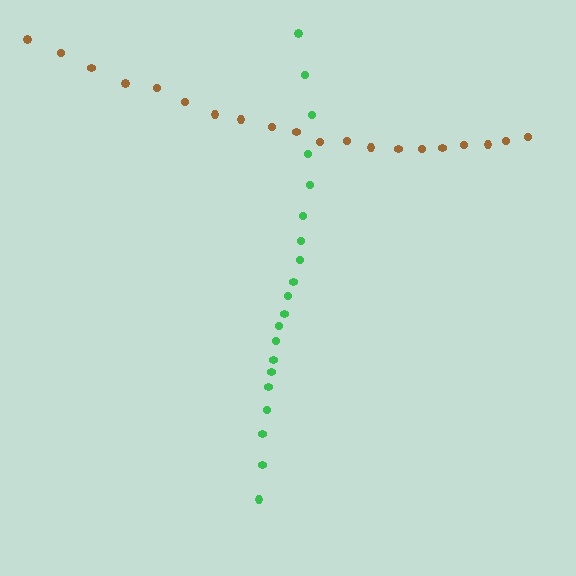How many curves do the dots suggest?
There are 2 distinct paths.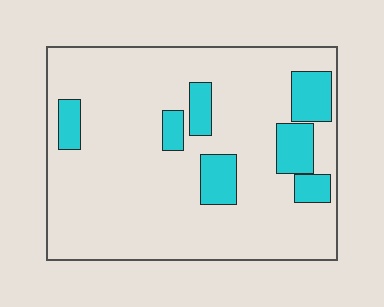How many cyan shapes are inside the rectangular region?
7.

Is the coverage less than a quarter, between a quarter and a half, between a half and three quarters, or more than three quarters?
Less than a quarter.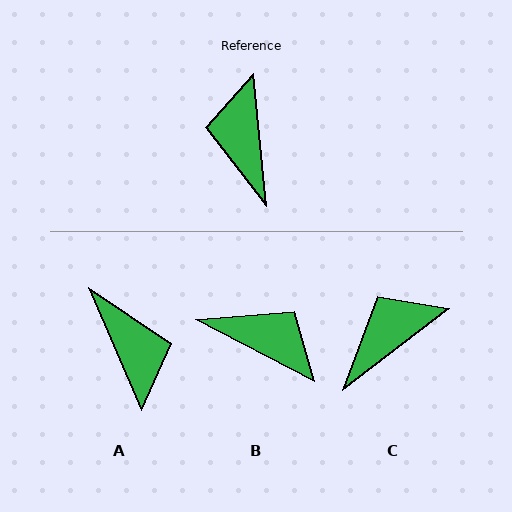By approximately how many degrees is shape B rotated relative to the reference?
Approximately 123 degrees clockwise.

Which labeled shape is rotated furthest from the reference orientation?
A, about 162 degrees away.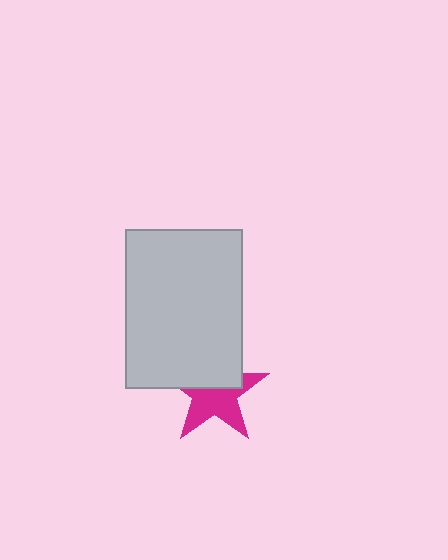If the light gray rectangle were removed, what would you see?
You would see the complete magenta star.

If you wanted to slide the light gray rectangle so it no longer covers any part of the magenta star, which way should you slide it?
Slide it up — that is the most direct way to separate the two shapes.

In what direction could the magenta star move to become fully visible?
The magenta star could move down. That would shift it out from behind the light gray rectangle entirely.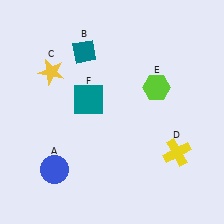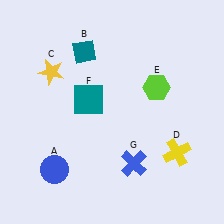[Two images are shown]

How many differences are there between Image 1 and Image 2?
There is 1 difference between the two images.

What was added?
A blue cross (G) was added in Image 2.